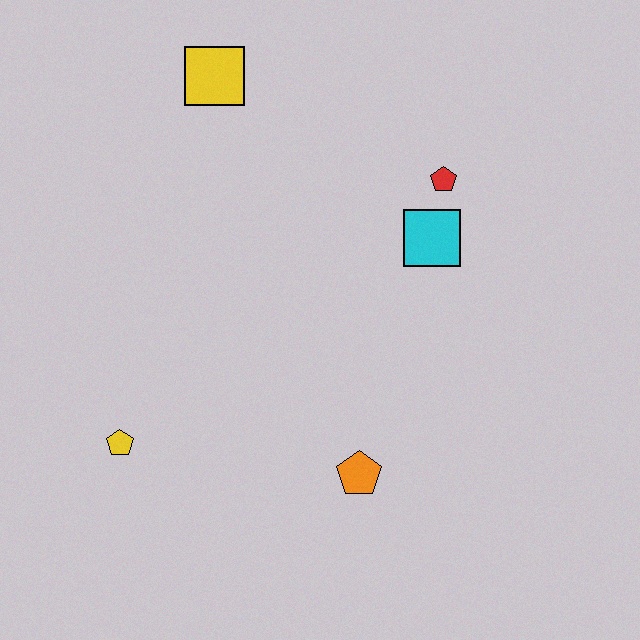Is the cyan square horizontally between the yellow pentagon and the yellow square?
No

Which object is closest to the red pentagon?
The cyan square is closest to the red pentagon.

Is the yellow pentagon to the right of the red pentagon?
No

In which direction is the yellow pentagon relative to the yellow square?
The yellow pentagon is below the yellow square.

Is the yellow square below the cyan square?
No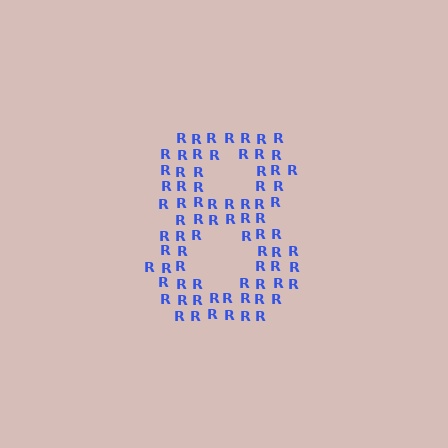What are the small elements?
The small elements are letter R's.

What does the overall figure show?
The overall figure shows the digit 8.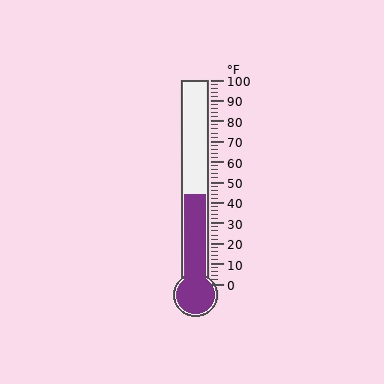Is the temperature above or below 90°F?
The temperature is below 90°F.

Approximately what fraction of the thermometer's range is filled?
The thermometer is filled to approximately 45% of its range.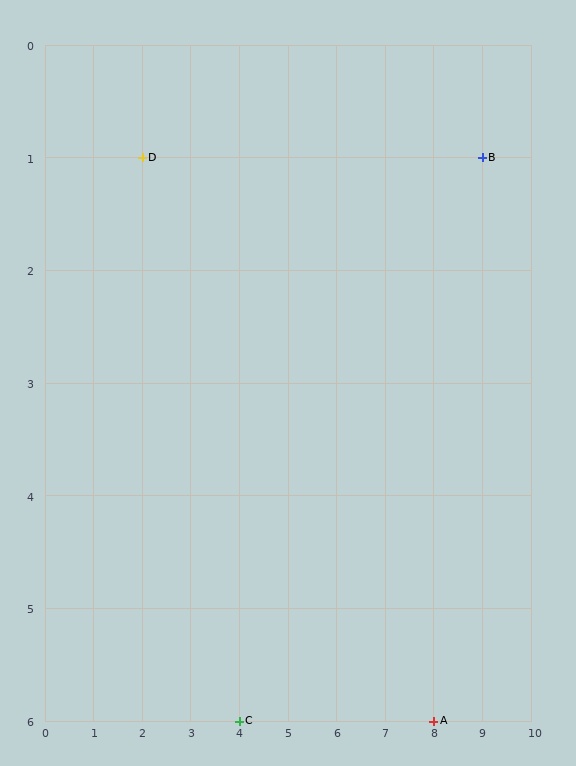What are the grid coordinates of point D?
Point D is at grid coordinates (2, 1).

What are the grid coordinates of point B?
Point B is at grid coordinates (9, 1).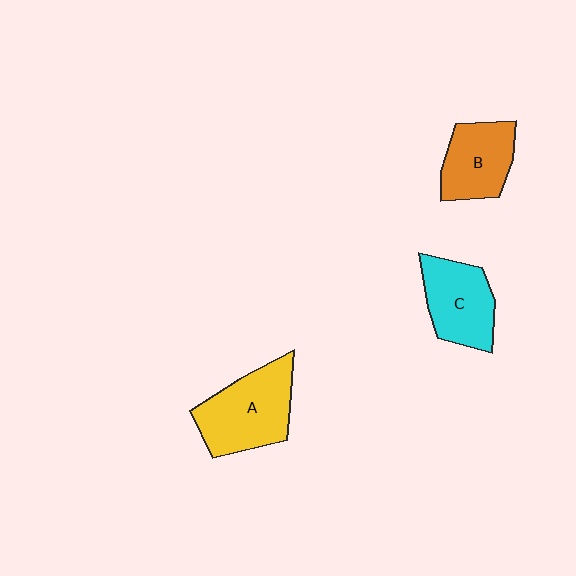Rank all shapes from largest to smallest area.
From largest to smallest: A (yellow), C (cyan), B (orange).